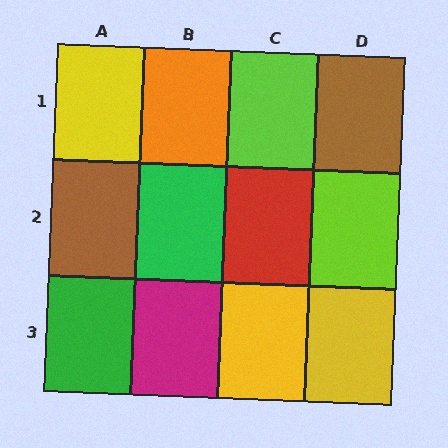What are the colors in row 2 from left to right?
Brown, green, red, lime.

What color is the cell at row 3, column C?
Yellow.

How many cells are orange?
1 cell is orange.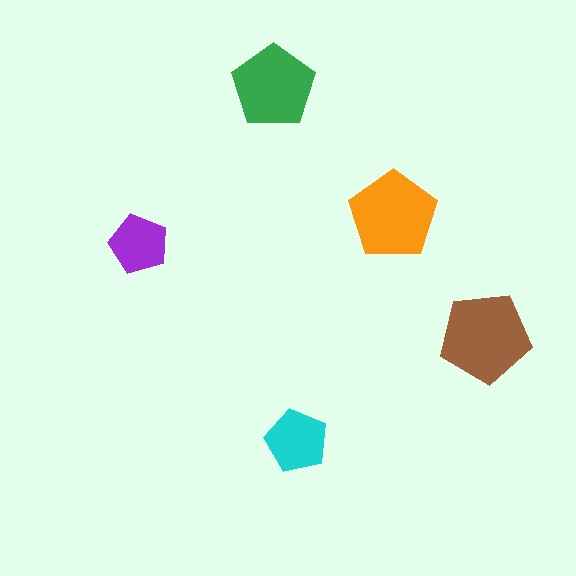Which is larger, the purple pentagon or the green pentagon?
The green one.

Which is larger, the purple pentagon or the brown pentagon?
The brown one.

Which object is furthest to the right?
The brown pentagon is rightmost.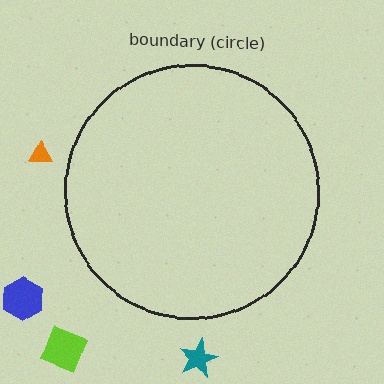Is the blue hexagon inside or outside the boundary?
Outside.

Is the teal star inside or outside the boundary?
Outside.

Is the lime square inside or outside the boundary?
Outside.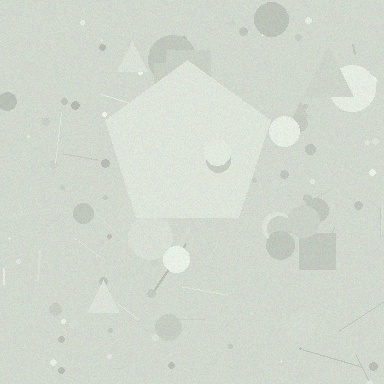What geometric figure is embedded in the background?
A pentagon is embedded in the background.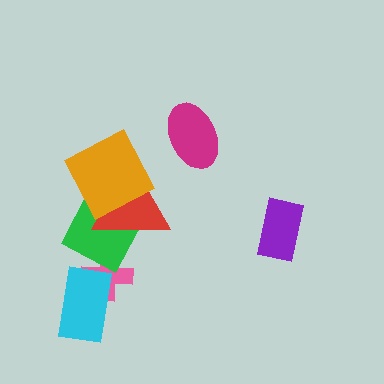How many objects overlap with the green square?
3 objects overlap with the green square.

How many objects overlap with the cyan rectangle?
1 object overlaps with the cyan rectangle.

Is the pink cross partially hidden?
Yes, it is partially covered by another shape.